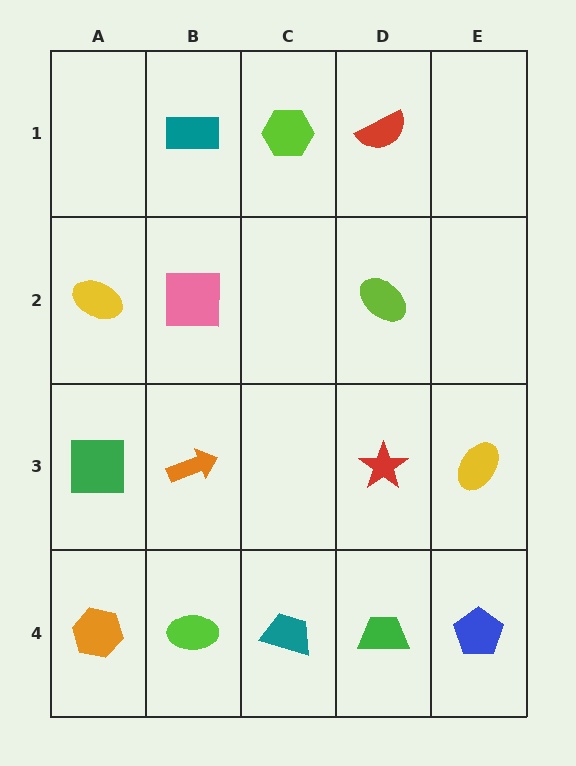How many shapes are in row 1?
3 shapes.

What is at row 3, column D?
A red star.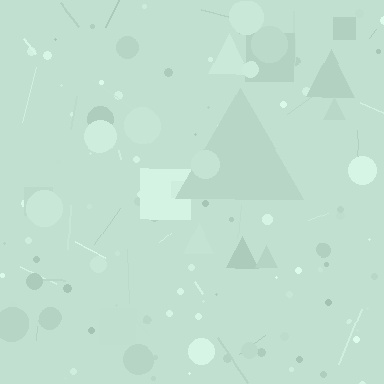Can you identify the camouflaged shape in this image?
The camouflaged shape is a triangle.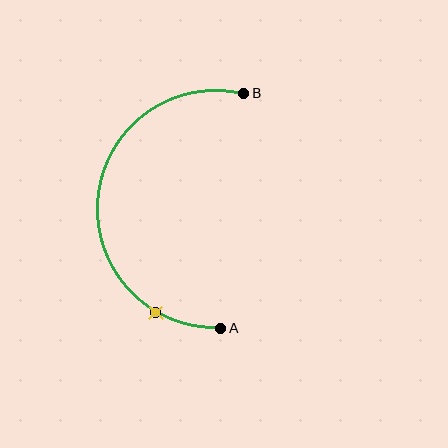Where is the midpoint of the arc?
The arc midpoint is the point on the curve farthest from the straight line joining A and B. It sits to the left of that line.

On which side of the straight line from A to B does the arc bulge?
The arc bulges to the left of the straight line connecting A and B.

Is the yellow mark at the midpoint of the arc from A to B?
No. The yellow mark lies on the arc but is closer to endpoint A. The arc midpoint would be at the point on the curve equidistant along the arc from both A and B.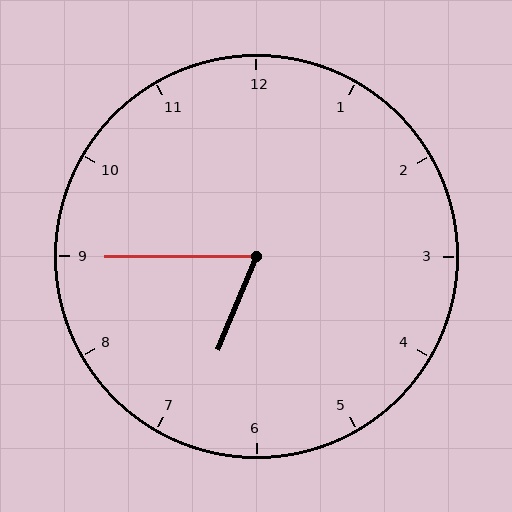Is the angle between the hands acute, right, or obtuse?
It is acute.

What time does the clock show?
6:45.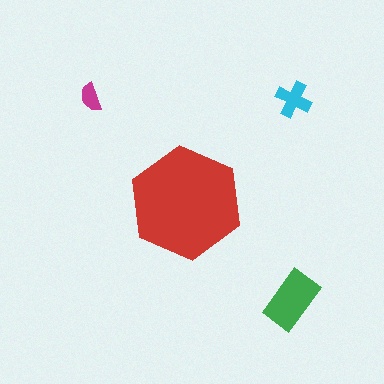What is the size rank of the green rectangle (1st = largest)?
2nd.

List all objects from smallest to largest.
The magenta semicircle, the cyan cross, the green rectangle, the red hexagon.